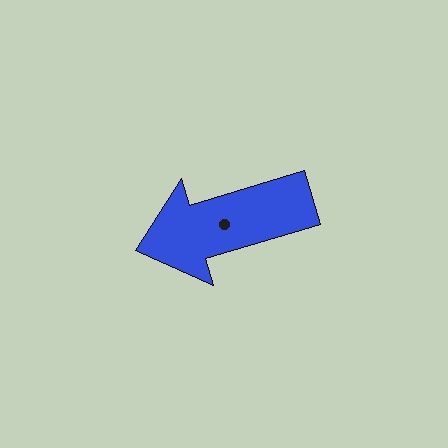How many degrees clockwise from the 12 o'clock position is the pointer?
Approximately 253 degrees.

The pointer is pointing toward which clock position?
Roughly 8 o'clock.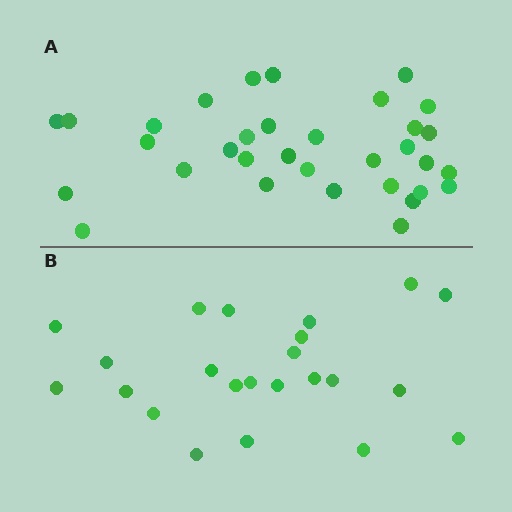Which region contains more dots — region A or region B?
Region A (the top region) has more dots.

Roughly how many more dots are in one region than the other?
Region A has roughly 10 or so more dots than region B.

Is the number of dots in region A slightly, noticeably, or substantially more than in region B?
Region A has noticeably more, but not dramatically so. The ratio is roughly 1.4 to 1.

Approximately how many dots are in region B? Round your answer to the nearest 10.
About 20 dots. (The exact count is 23, which rounds to 20.)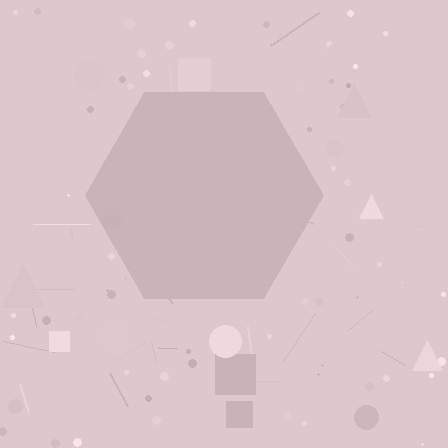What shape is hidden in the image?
A hexagon is hidden in the image.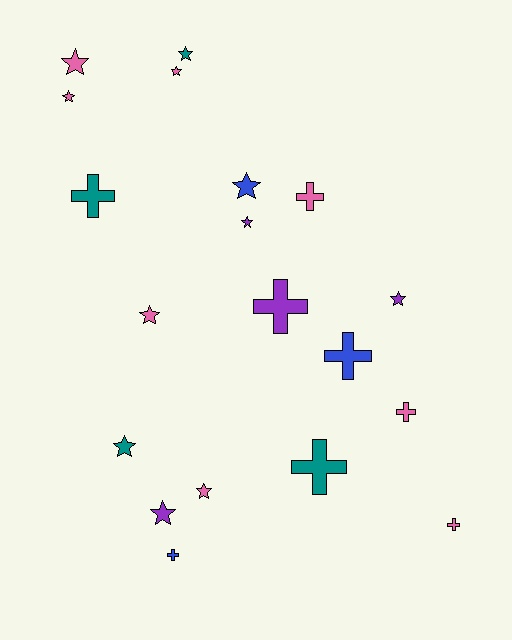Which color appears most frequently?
Pink, with 8 objects.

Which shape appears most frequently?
Star, with 11 objects.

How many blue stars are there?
There is 1 blue star.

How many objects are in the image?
There are 19 objects.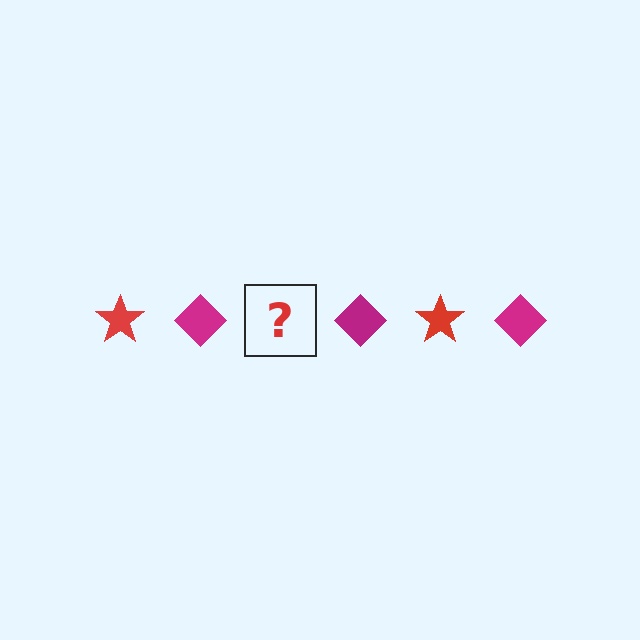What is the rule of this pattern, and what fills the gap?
The rule is that the pattern alternates between red star and magenta diamond. The gap should be filled with a red star.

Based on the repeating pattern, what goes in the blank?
The blank should be a red star.